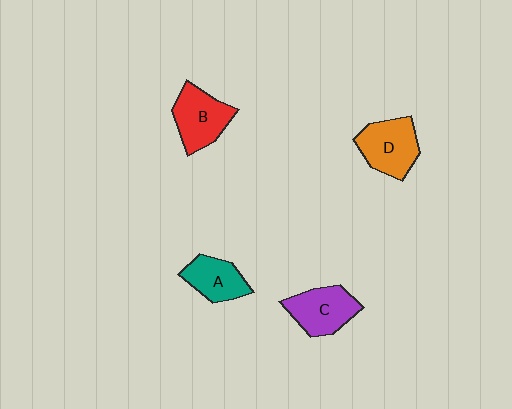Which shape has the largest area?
Shape D (orange).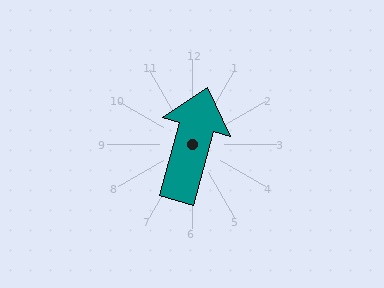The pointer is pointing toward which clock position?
Roughly 1 o'clock.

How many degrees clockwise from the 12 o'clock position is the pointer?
Approximately 15 degrees.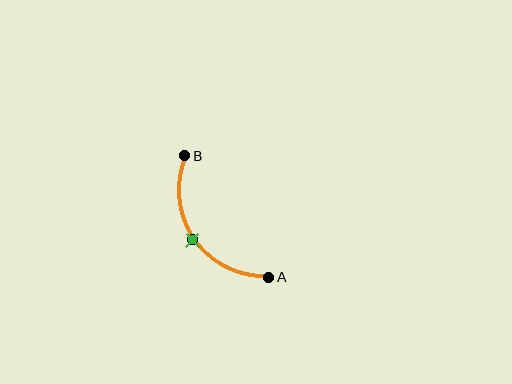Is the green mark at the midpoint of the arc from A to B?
Yes. The green mark lies on the arc at equal arc-length from both A and B — it is the arc midpoint.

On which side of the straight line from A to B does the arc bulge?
The arc bulges below and to the left of the straight line connecting A and B.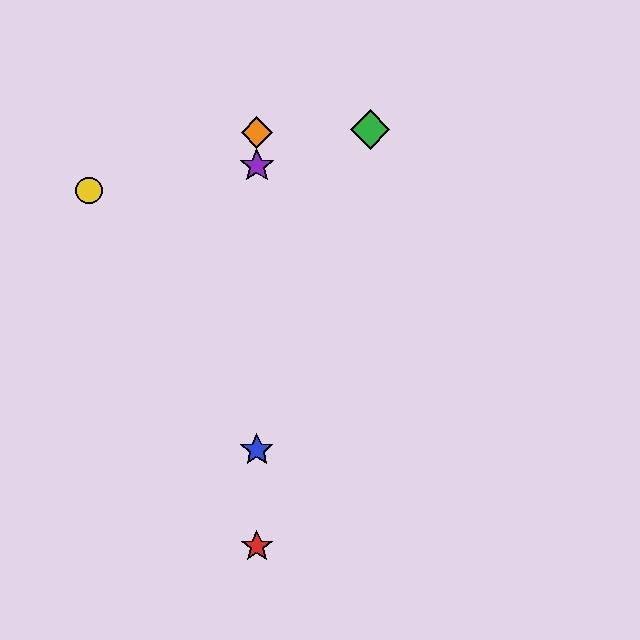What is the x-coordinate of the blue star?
The blue star is at x≈257.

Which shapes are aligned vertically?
The red star, the blue star, the purple star, the orange diamond are aligned vertically.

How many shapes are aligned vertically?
4 shapes (the red star, the blue star, the purple star, the orange diamond) are aligned vertically.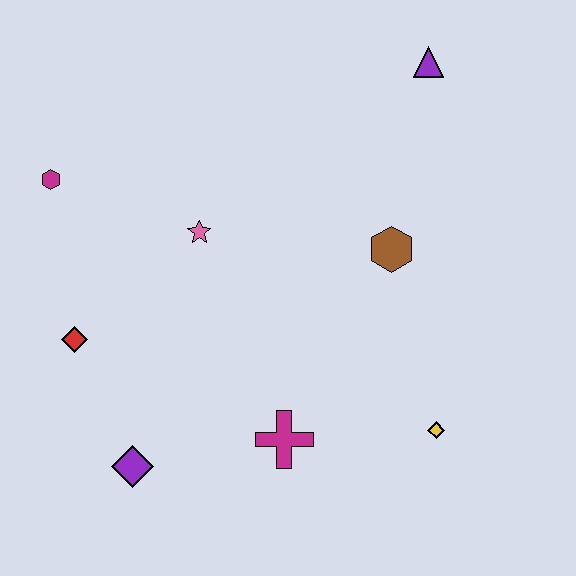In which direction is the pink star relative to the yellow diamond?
The pink star is to the left of the yellow diamond.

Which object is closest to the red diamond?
The purple diamond is closest to the red diamond.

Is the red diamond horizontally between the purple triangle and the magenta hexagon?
Yes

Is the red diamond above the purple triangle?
No